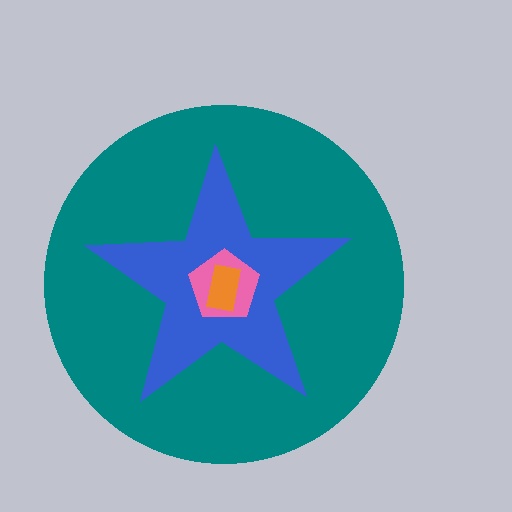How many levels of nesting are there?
4.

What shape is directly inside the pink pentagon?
The orange rectangle.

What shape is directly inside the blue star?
The pink pentagon.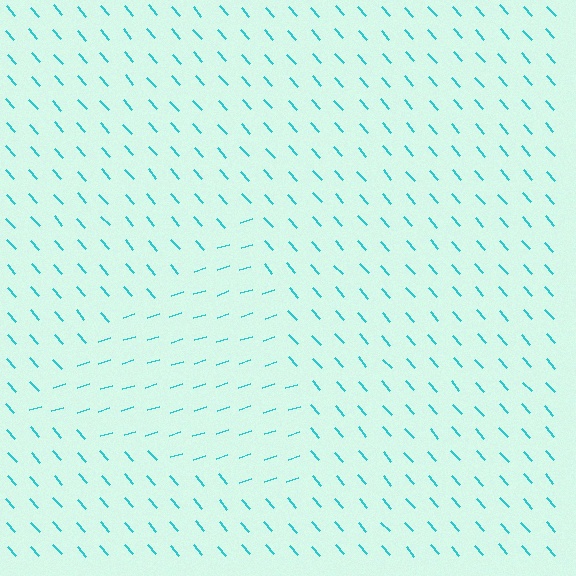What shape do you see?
I see a triangle.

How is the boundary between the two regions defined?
The boundary is defined purely by a change in line orientation (approximately 66 degrees difference). All lines are the same color and thickness.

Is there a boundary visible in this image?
Yes, there is a texture boundary formed by a change in line orientation.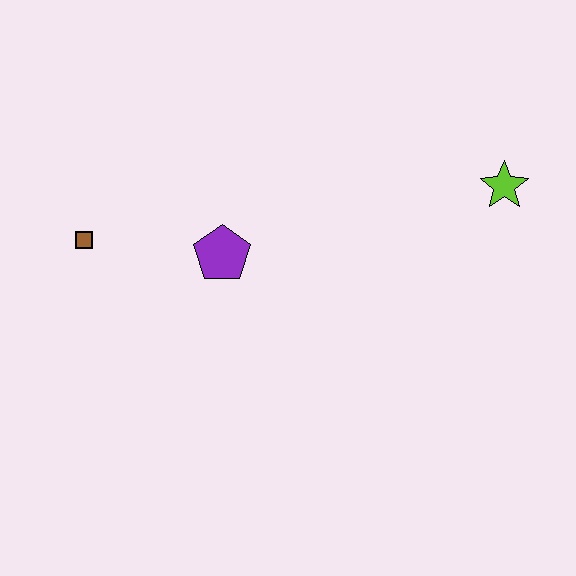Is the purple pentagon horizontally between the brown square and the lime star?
Yes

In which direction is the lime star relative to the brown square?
The lime star is to the right of the brown square.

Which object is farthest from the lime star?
The brown square is farthest from the lime star.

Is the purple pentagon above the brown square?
No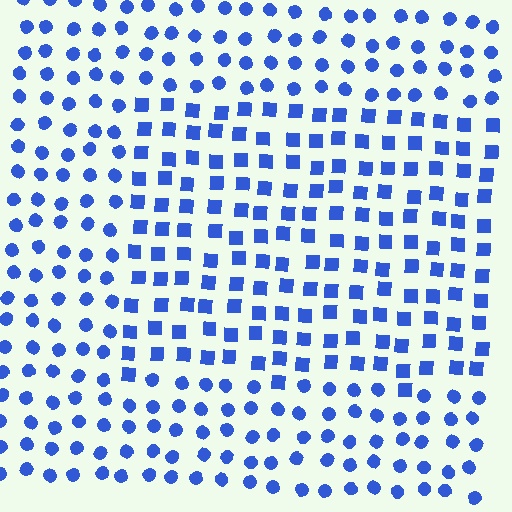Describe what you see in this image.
The image is filled with small blue elements arranged in a uniform grid. A rectangle-shaped region contains squares, while the surrounding area contains circles. The boundary is defined purely by the change in element shape.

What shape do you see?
I see a rectangle.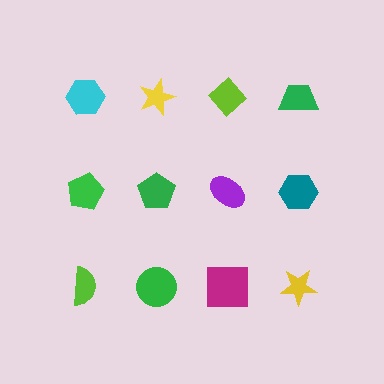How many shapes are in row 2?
4 shapes.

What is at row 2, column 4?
A teal hexagon.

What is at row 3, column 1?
A lime semicircle.